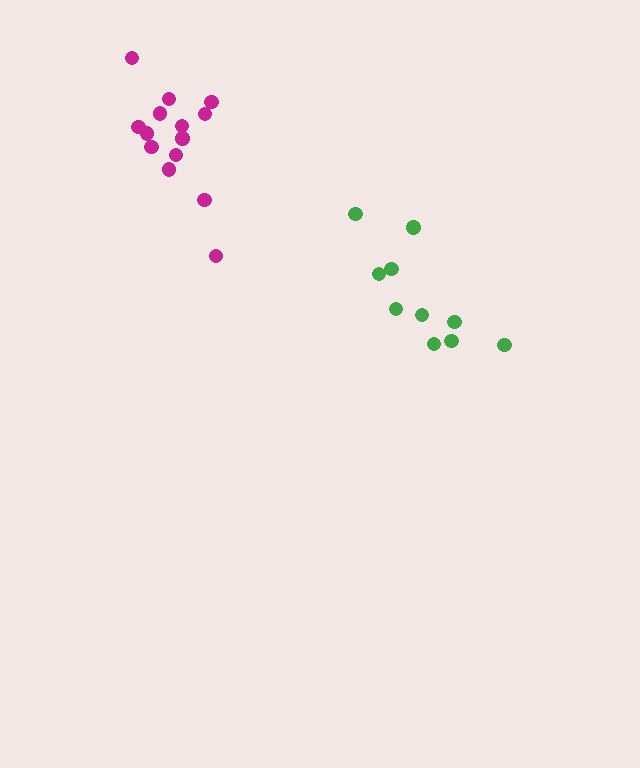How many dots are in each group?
Group 1: 14 dots, Group 2: 10 dots (24 total).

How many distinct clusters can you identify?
There are 2 distinct clusters.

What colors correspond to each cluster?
The clusters are colored: magenta, green.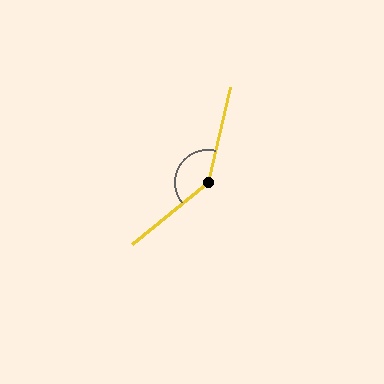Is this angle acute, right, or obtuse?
It is obtuse.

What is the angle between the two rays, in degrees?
Approximately 143 degrees.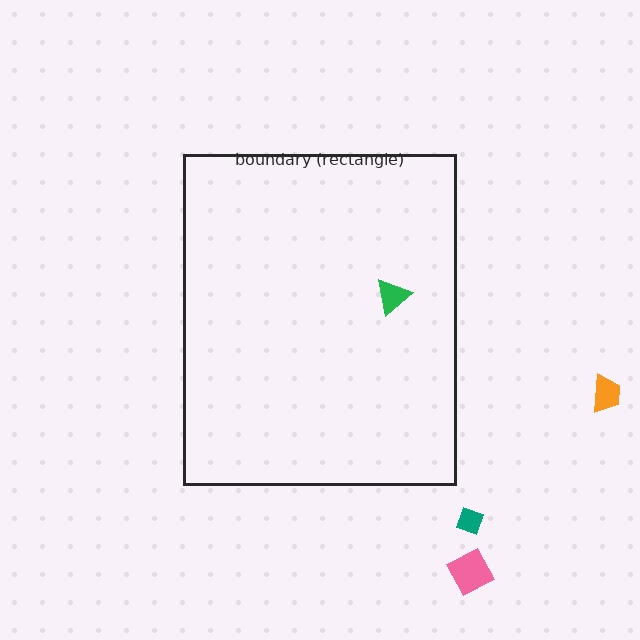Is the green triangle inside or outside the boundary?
Inside.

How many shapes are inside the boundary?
1 inside, 3 outside.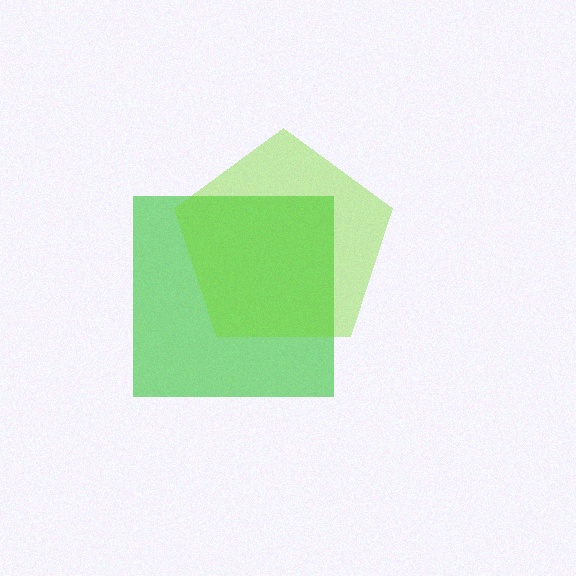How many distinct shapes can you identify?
There are 2 distinct shapes: a green square, a lime pentagon.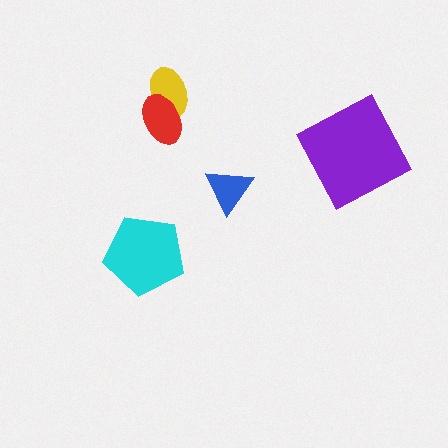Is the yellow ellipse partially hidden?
Yes, it is partially covered by another shape.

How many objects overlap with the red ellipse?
1 object overlaps with the red ellipse.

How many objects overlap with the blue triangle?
0 objects overlap with the blue triangle.